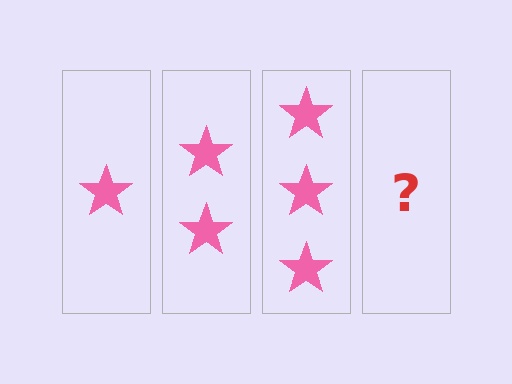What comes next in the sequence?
The next element should be 4 stars.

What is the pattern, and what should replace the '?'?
The pattern is that each step adds one more star. The '?' should be 4 stars.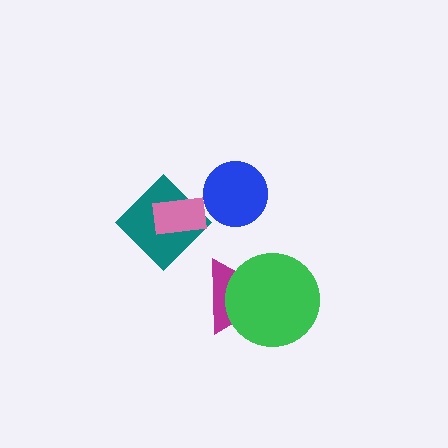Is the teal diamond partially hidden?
Yes, it is partially covered by another shape.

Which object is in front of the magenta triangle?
The green circle is in front of the magenta triangle.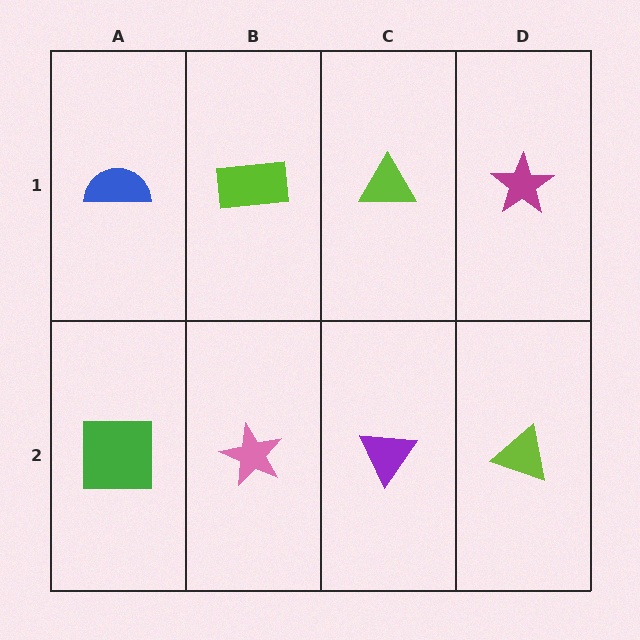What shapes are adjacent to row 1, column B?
A pink star (row 2, column B), a blue semicircle (row 1, column A), a lime triangle (row 1, column C).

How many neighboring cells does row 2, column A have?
2.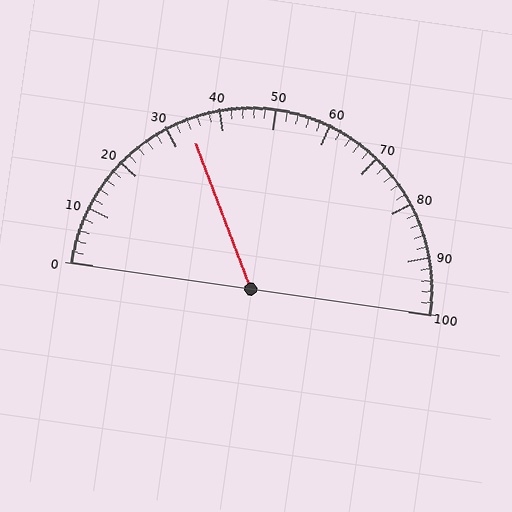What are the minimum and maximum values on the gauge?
The gauge ranges from 0 to 100.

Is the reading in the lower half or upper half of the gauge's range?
The reading is in the lower half of the range (0 to 100).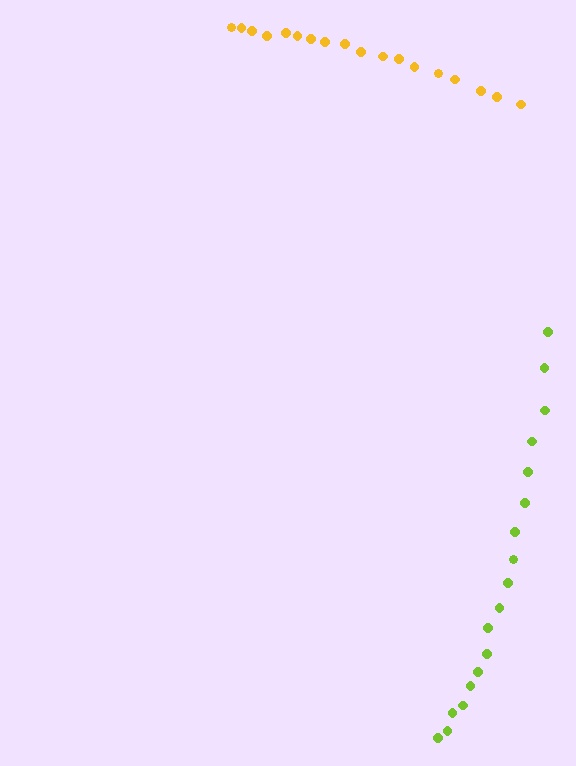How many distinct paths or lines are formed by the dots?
There are 2 distinct paths.